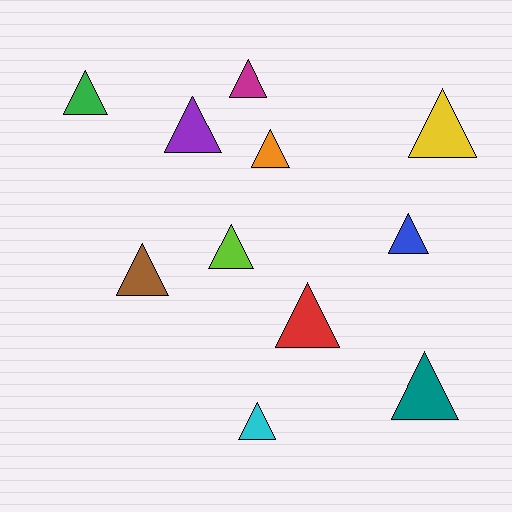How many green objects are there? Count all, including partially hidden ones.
There is 1 green object.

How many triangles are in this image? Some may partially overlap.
There are 11 triangles.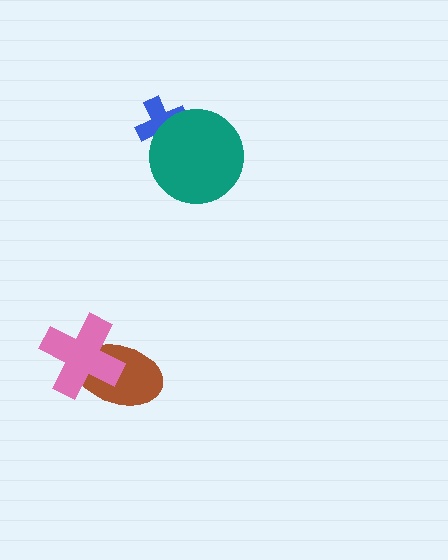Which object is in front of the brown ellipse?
The pink cross is in front of the brown ellipse.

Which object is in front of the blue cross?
The teal circle is in front of the blue cross.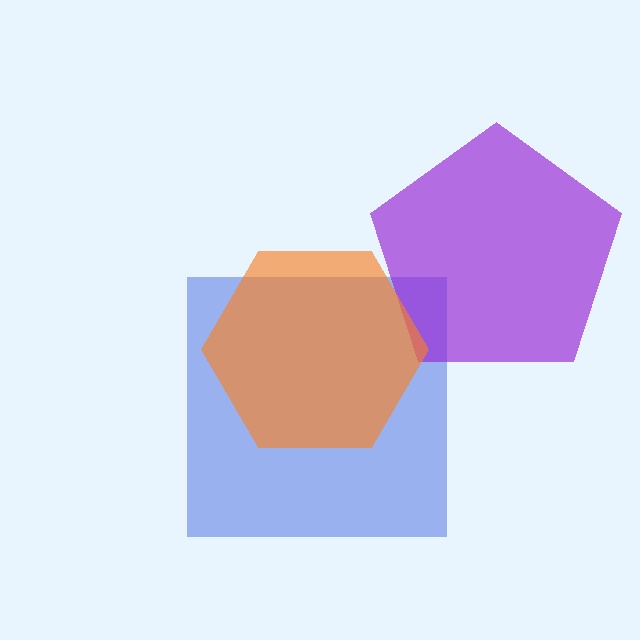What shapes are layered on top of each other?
The layered shapes are: a blue square, a purple pentagon, an orange hexagon.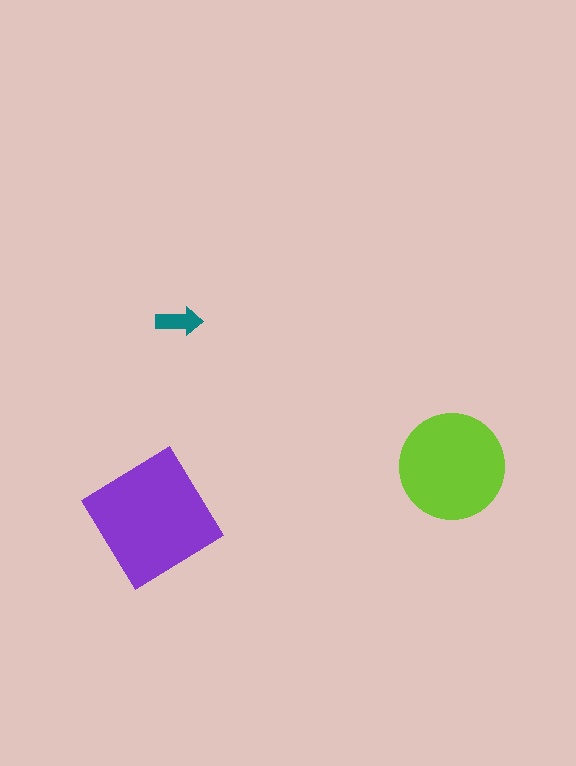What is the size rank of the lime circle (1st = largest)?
2nd.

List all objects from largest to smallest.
The purple diamond, the lime circle, the teal arrow.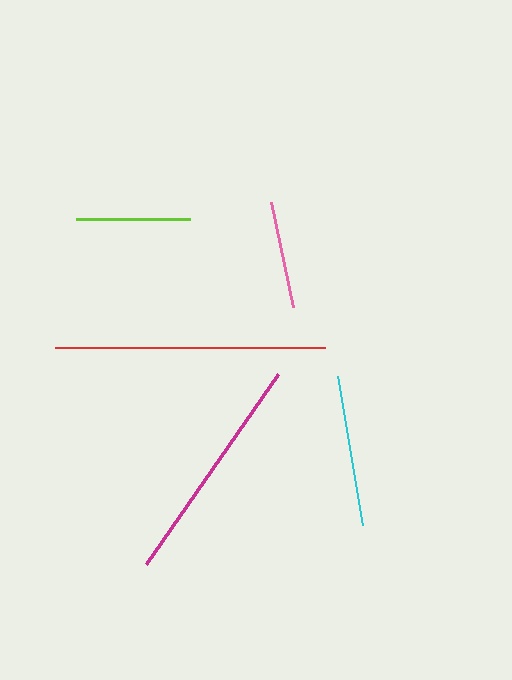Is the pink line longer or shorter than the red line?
The red line is longer than the pink line.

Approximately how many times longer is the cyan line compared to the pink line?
The cyan line is approximately 1.4 times the length of the pink line.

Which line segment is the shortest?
The pink line is the shortest at approximately 107 pixels.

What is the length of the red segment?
The red segment is approximately 270 pixels long.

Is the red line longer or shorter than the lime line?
The red line is longer than the lime line.